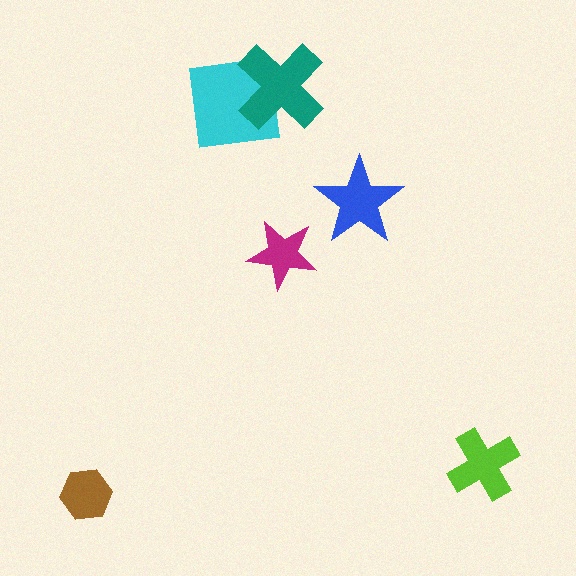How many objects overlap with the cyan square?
1 object overlaps with the cyan square.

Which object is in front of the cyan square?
The teal cross is in front of the cyan square.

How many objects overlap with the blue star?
0 objects overlap with the blue star.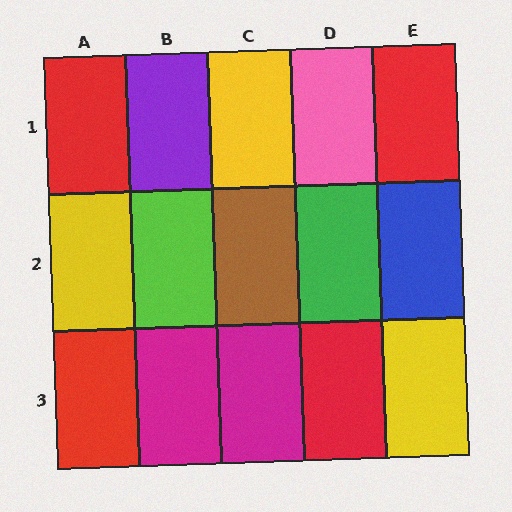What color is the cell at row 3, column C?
Magenta.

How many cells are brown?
1 cell is brown.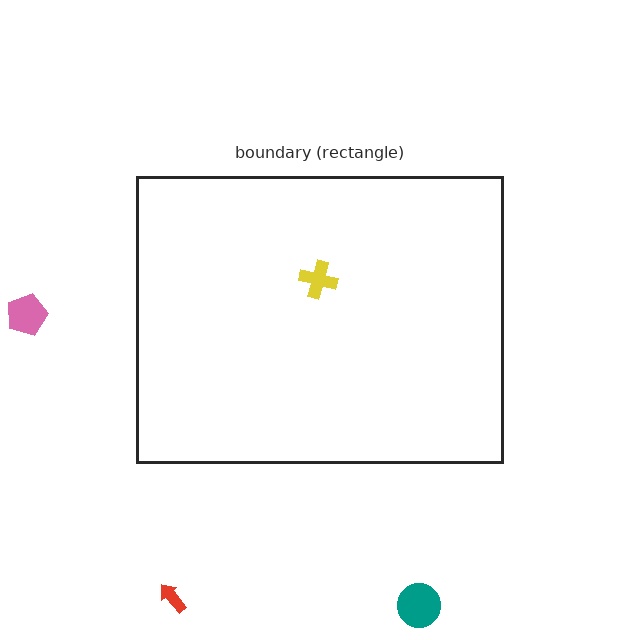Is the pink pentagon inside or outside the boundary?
Outside.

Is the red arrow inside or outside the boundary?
Outside.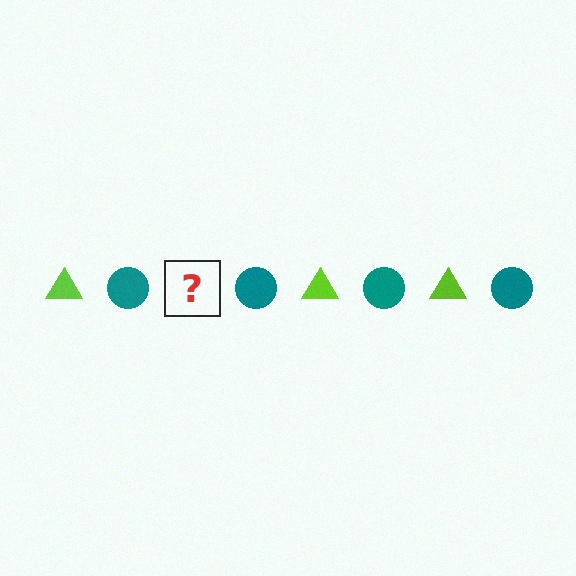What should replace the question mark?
The question mark should be replaced with a lime triangle.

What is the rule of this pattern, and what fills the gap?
The rule is that the pattern alternates between lime triangle and teal circle. The gap should be filled with a lime triangle.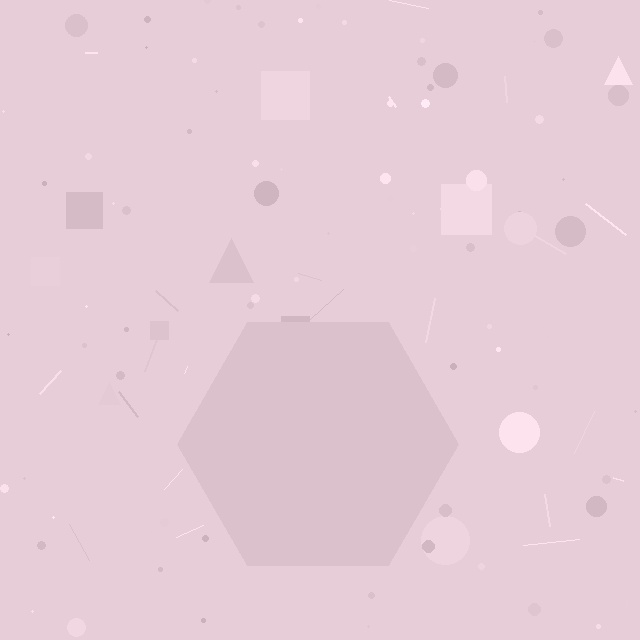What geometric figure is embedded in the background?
A hexagon is embedded in the background.